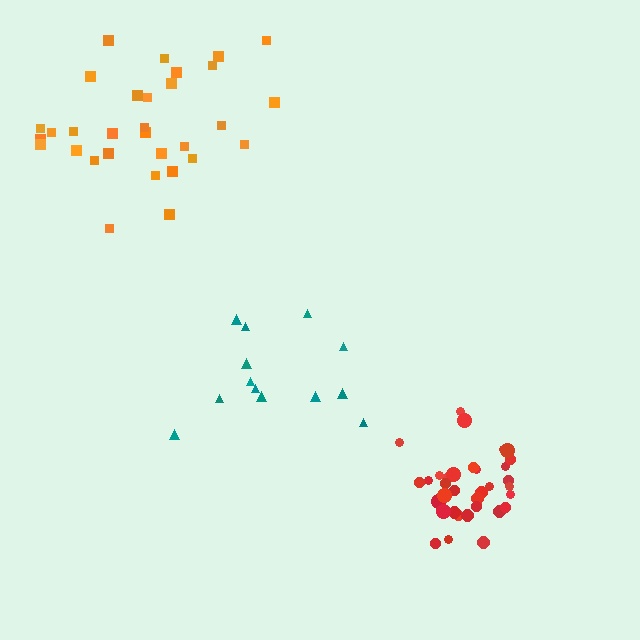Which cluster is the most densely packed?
Red.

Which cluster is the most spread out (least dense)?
Teal.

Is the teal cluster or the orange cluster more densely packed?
Orange.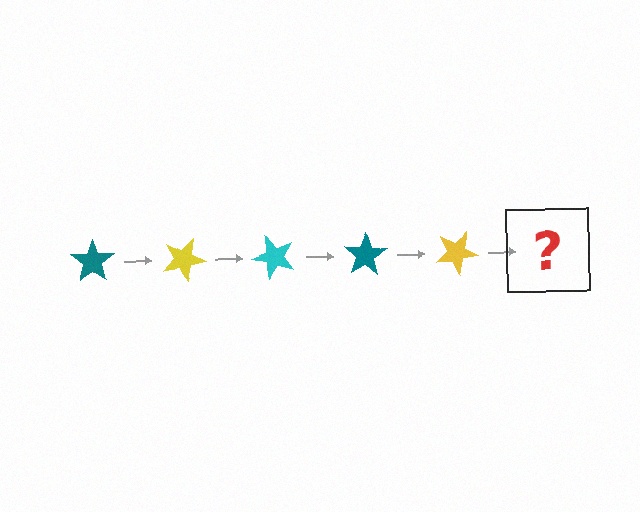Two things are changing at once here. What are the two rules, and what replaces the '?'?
The two rules are that it rotates 25 degrees each step and the color cycles through teal, yellow, and cyan. The '?' should be a cyan star, rotated 125 degrees from the start.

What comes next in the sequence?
The next element should be a cyan star, rotated 125 degrees from the start.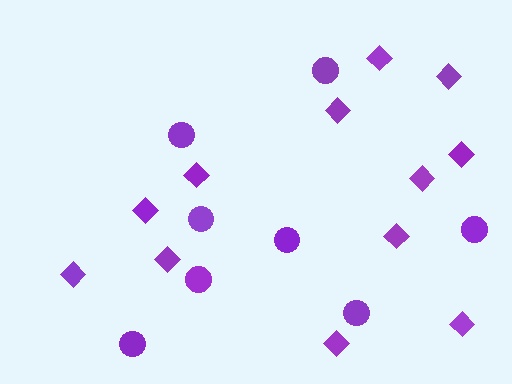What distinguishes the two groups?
There are 2 groups: one group of circles (8) and one group of diamonds (12).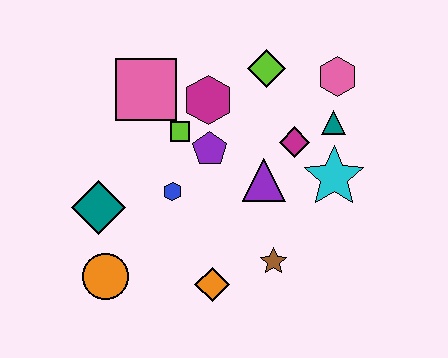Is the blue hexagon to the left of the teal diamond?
No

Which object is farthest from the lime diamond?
The orange circle is farthest from the lime diamond.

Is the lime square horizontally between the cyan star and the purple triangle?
No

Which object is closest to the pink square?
The lime square is closest to the pink square.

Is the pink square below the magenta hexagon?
No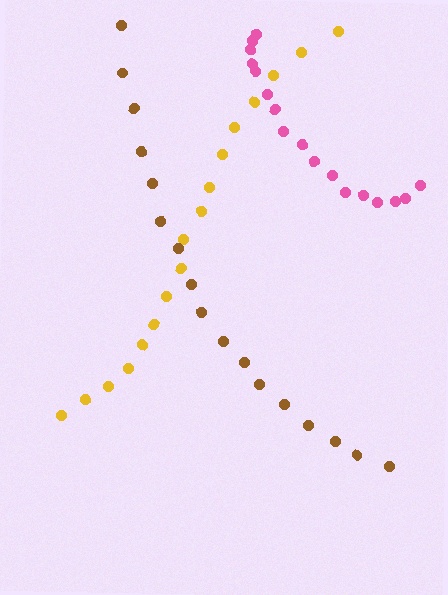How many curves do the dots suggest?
There are 3 distinct paths.